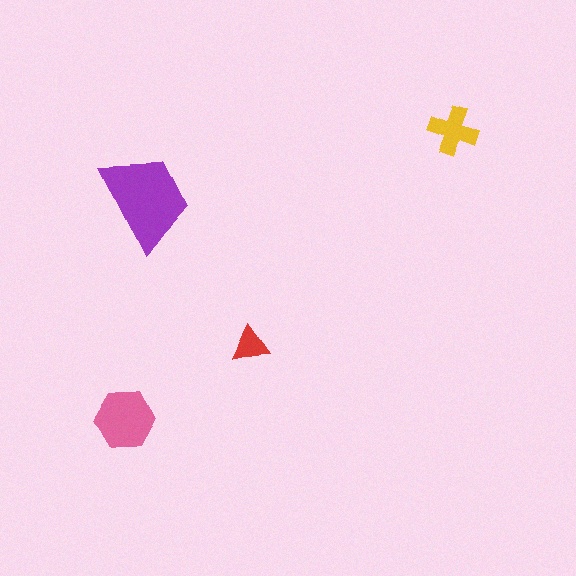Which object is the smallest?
The red triangle.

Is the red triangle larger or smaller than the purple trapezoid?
Smaller.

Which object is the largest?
The purple trapezoid.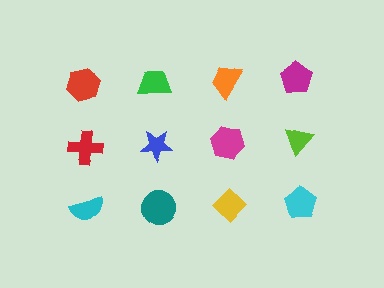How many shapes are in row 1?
4 shapes.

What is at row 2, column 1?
A red cross.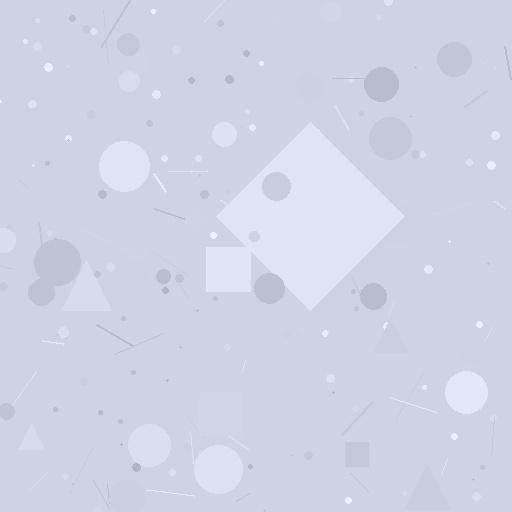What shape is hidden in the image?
A diamond is hidden in the image.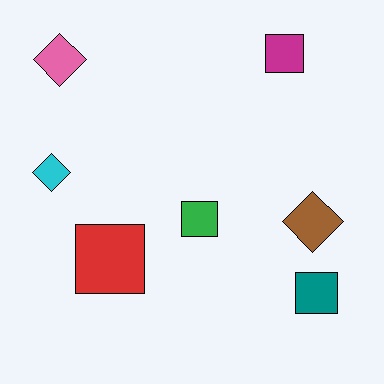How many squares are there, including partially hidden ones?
There are 4 squares.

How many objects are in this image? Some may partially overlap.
There are 7 objects.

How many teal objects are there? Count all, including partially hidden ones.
There is 1 teal object.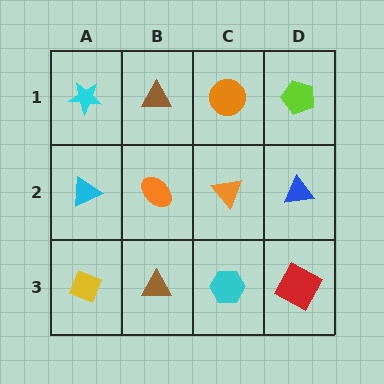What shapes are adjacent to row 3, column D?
A blue triangle (row 2, column D), a cyan hexagon (row 3, column C).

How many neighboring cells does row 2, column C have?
4.